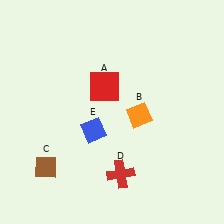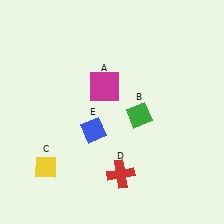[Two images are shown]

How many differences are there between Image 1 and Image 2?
There are 3 differences between the two images.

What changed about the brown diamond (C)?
In Image 1, C is brown. In Image 2, it changed to yellow.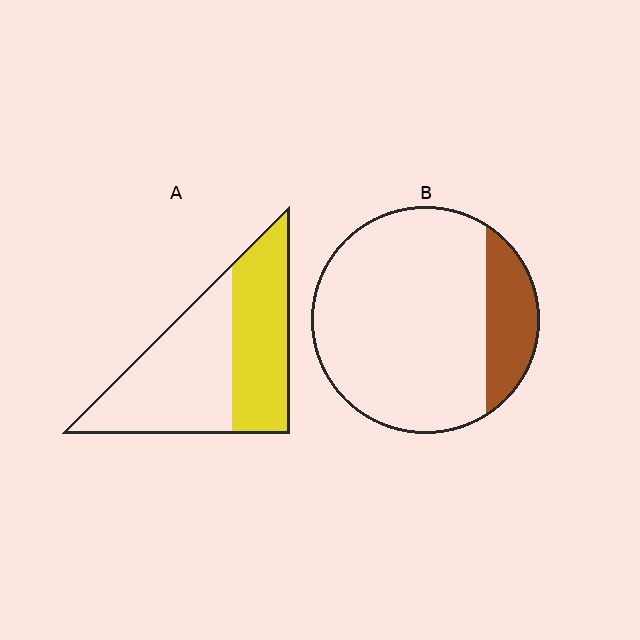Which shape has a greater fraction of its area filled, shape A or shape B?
Shape A.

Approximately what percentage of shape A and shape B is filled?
A is approximately 45% and B is approximately 20%.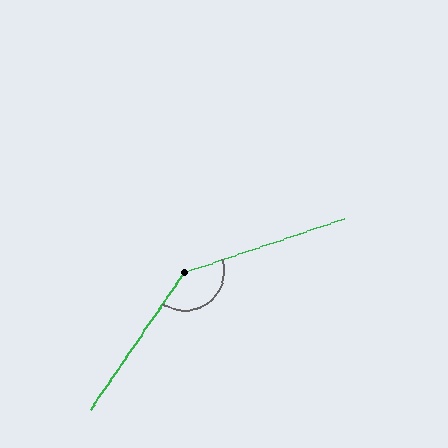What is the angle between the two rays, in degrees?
Approximately 143 degrees.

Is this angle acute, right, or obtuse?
It is obtuse.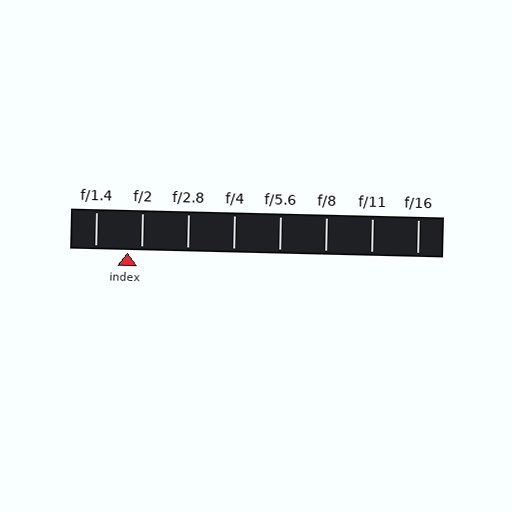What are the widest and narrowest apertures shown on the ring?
The widest aperture shown is f/1.4 and the narrowest is f/16.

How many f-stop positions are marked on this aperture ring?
There are 8 f-stop positions marked.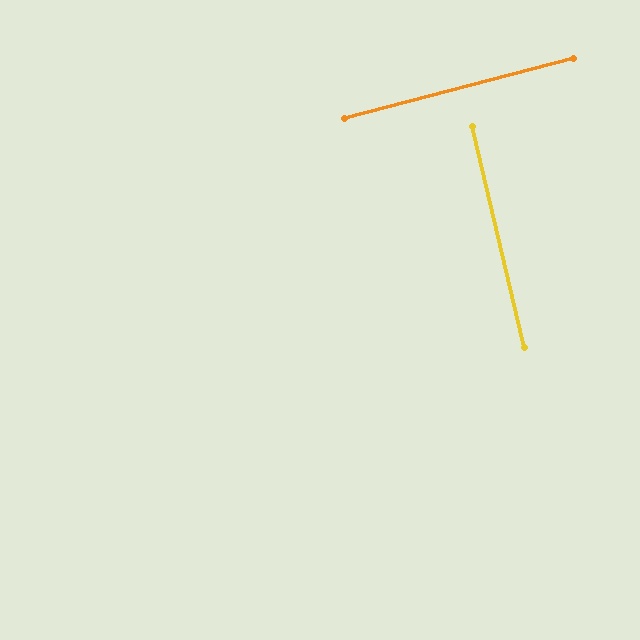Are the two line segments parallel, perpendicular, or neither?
Perpendicular — they meet at approximately 88°.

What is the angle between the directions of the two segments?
Approximately 88 degrees.